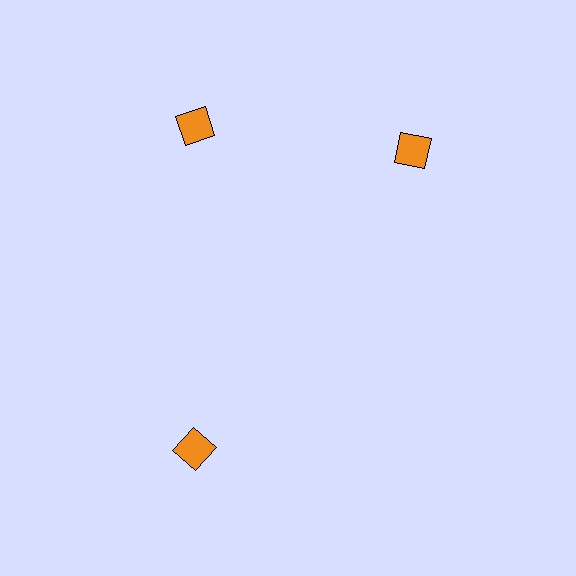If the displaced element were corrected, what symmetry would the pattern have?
It would have 3-fold rotational symmetry — the pattern would map onto itself every 120 degrees.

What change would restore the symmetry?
The symmetry would be restored by rotating it back into even spacing with its neighbors so that all 3 diamonds sit at equal angles and equal distance from the center.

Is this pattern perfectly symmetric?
No. The 3 orange diamonds are arranged in a ring, but one element near the 3 o'clock position is rotated out of alignment along the ring, breaking the 3-fold rotational symmetry.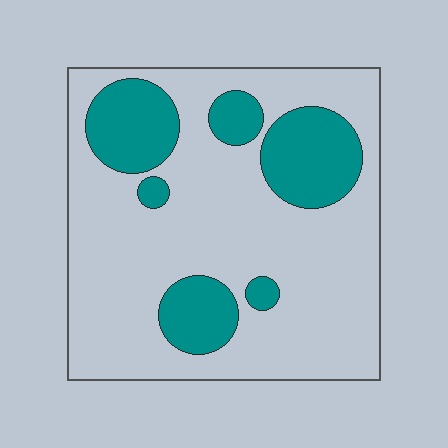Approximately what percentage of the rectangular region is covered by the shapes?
Approximately 25%.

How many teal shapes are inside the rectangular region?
6.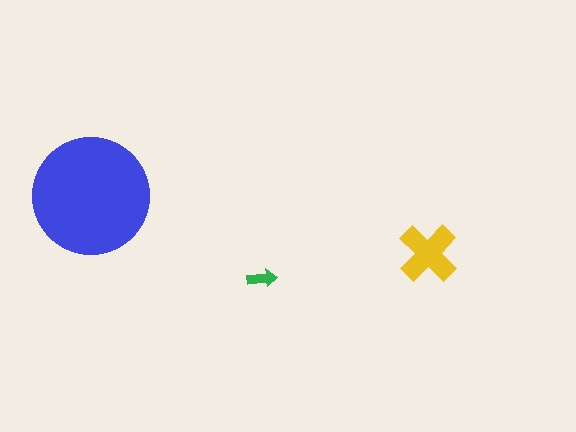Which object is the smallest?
The green arrow.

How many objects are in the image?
There are 3 objects in the image.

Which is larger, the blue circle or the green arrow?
The blue circle.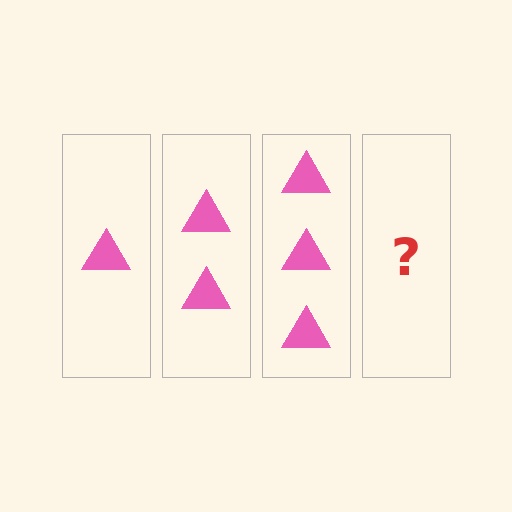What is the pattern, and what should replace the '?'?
The pattern is that each step adds one more triangle. The '?' should be 4 triangles.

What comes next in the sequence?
The next element should be 4 triangles.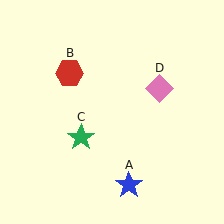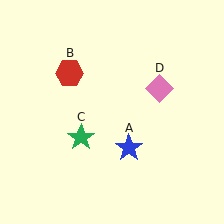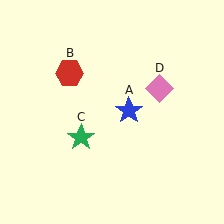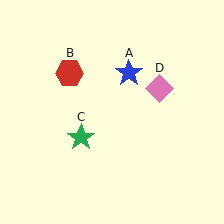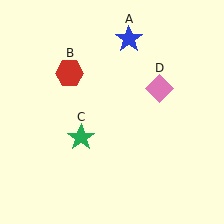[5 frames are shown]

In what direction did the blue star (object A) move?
The blue star (object A) moved up.